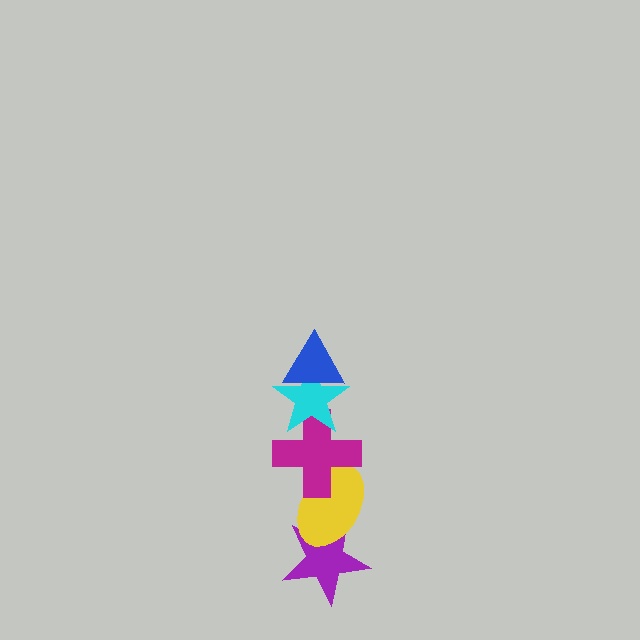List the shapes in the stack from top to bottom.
From top to bottom: the blue triangle, the cyan star, the magenta cross, the yellow ellipse, the purple star.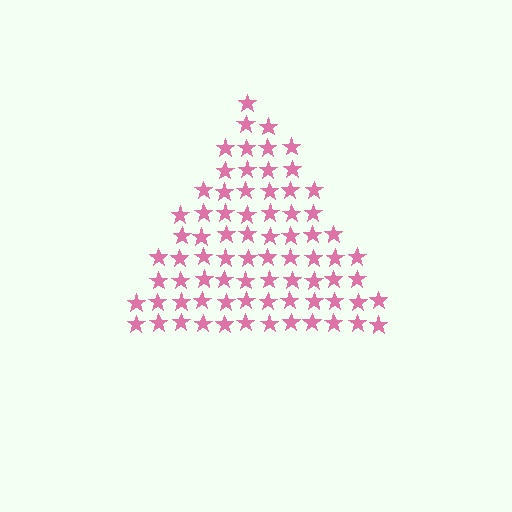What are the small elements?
The small elements are stars.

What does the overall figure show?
The overall figure shows a triangle.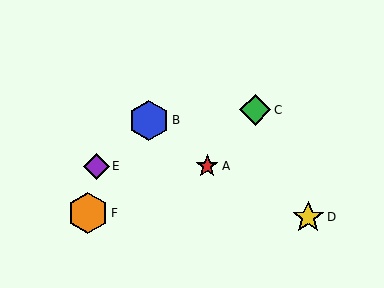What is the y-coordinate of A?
Object A is at y≈166.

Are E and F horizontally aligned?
No, E is at y≈166 and F is at y≈213.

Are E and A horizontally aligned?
Yes, both are at y≈166.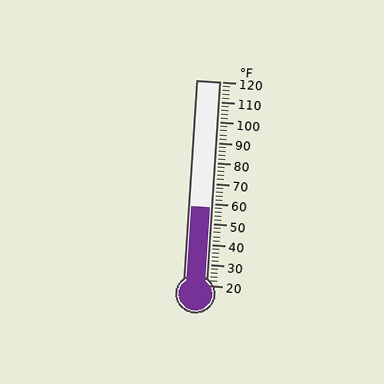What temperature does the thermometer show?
The thermometer shows approximately 58°F.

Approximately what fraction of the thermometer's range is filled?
The thermometer is filled to approximately 40% of its range.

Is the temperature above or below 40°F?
The temperature is above 40°F.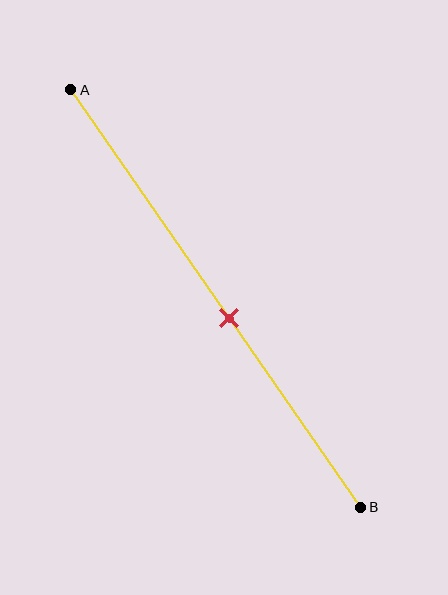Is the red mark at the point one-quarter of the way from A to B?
No, the mark is at about 55% from A, not at the 25% one-quarter point.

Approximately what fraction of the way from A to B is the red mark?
The red mark is approximately 55% of the way from A to B.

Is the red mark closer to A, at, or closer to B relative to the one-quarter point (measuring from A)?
The red mark is closer to point B than the one-quarter point of segment AB.